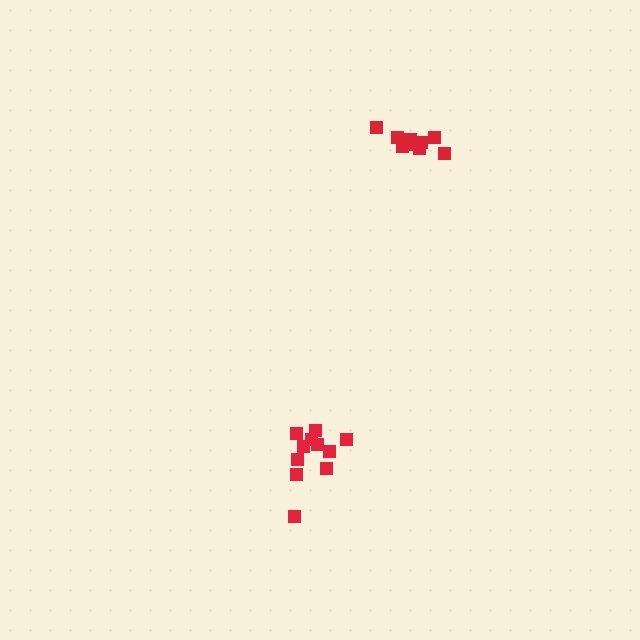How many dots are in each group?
Group 1: 11 dots, Group 2: 9 dots (20 total).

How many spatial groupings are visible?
There are 2 spatial groupings.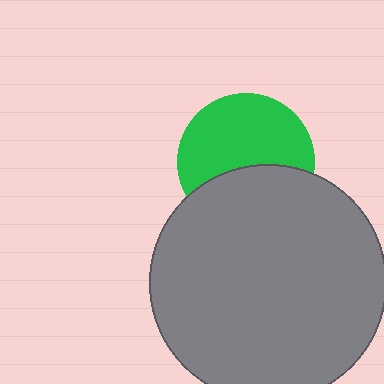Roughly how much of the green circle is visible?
About half of it is visible (roughly 60%).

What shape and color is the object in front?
The object in front is a gray circle.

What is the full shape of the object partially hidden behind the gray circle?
The partially hidden object is a green circle.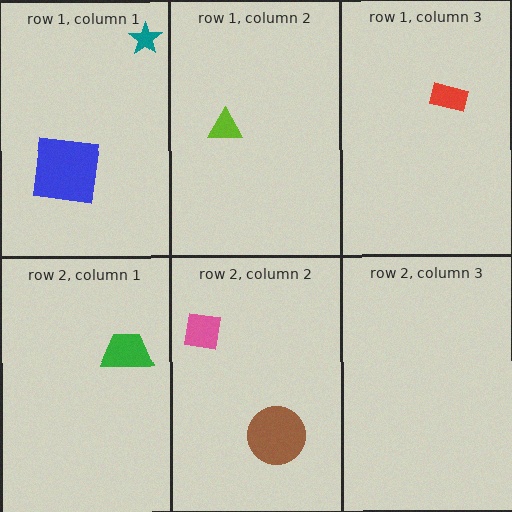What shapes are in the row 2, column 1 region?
The green trapezoid.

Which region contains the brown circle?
The row 2, column 2 region.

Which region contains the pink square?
The row 2, column 2 region.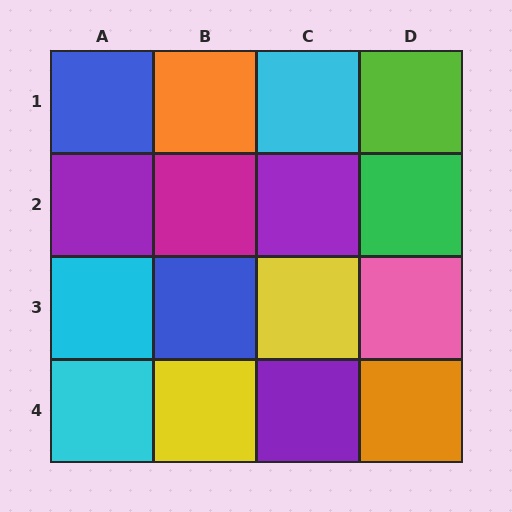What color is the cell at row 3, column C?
Yellow.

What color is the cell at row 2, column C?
Purple.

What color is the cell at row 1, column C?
Cyan.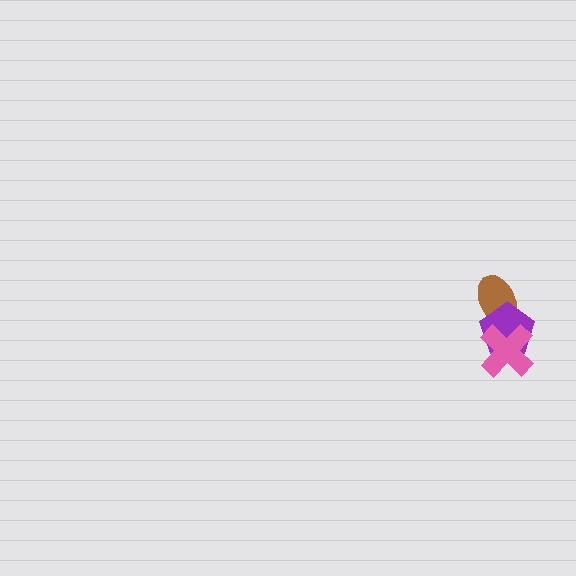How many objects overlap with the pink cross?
1 object overlaps with the pink cross.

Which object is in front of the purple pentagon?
The pink cross is in front of the purple pentagon.